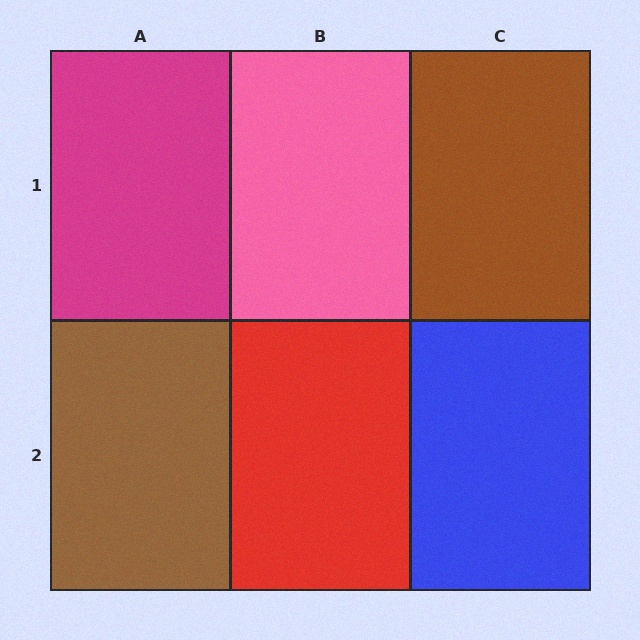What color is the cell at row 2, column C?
Blue.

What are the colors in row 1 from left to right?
Magenta, pink, brown.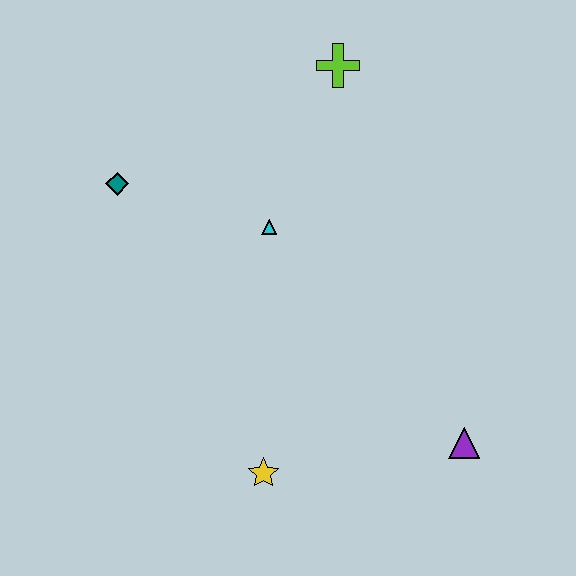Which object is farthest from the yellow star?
The lime cross is farthest from the yellow star.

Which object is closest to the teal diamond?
The cyan triangle is closest to the teal diamond.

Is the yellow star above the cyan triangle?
No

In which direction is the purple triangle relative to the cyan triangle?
The purple triangle is below the cyan triangle.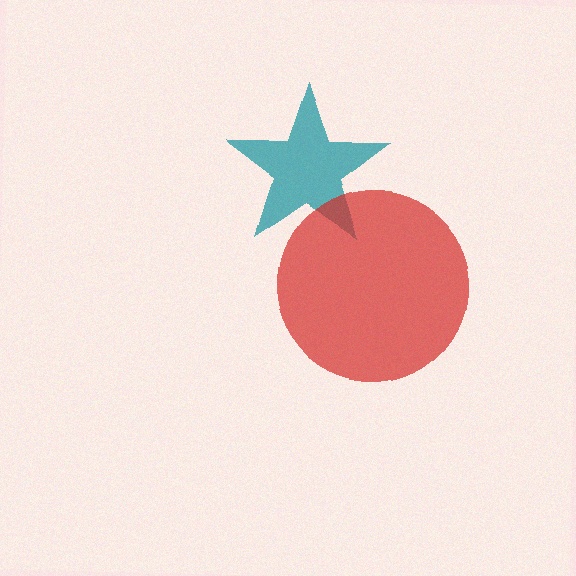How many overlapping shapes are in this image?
There are 2 overlapping shapes in the image.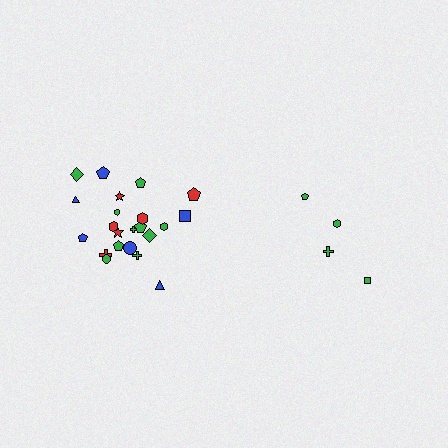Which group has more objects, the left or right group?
The left group.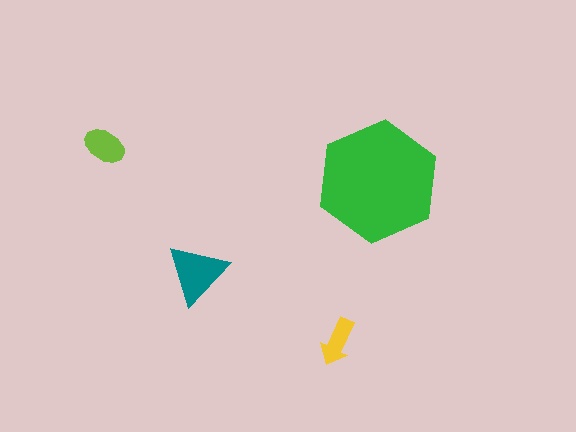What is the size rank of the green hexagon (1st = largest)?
1st.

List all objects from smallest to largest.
The yellow arrow, the lime ellipse, the teal triangle, the green hexagon.